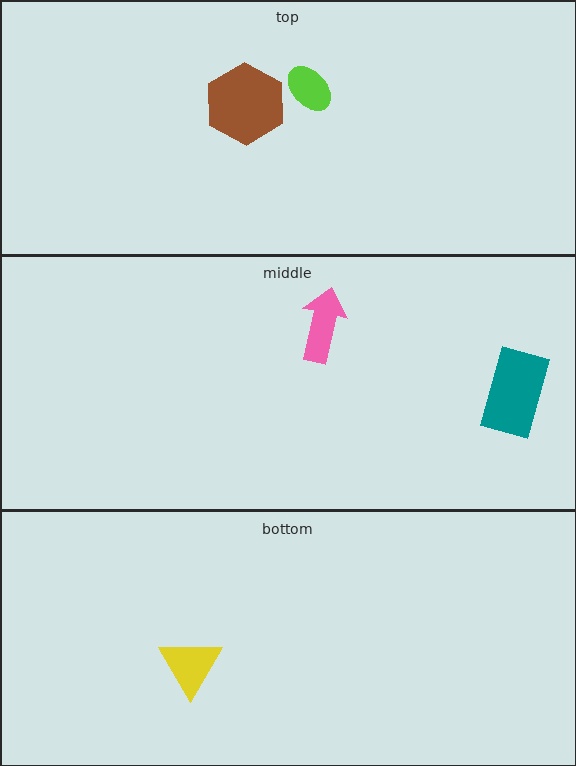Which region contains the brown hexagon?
The top region.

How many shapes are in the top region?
2.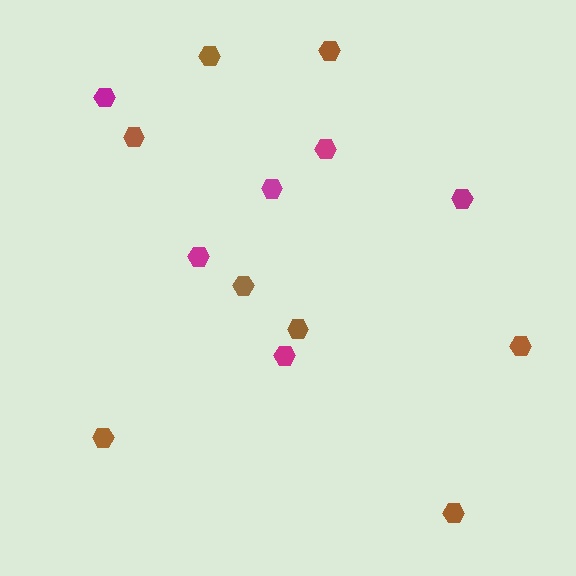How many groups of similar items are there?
There are 2 groups: one group of magenta hexagons (6) and one group of brown hexagons (8).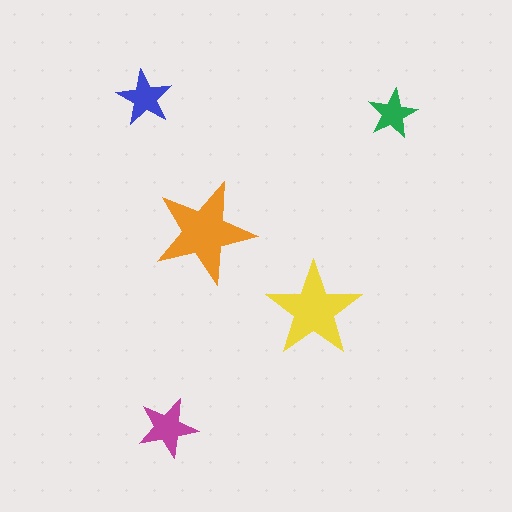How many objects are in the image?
There are 5 objects in the image.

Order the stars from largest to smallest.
the orange one, the yellow one, the magenta one, the blue one, the green one.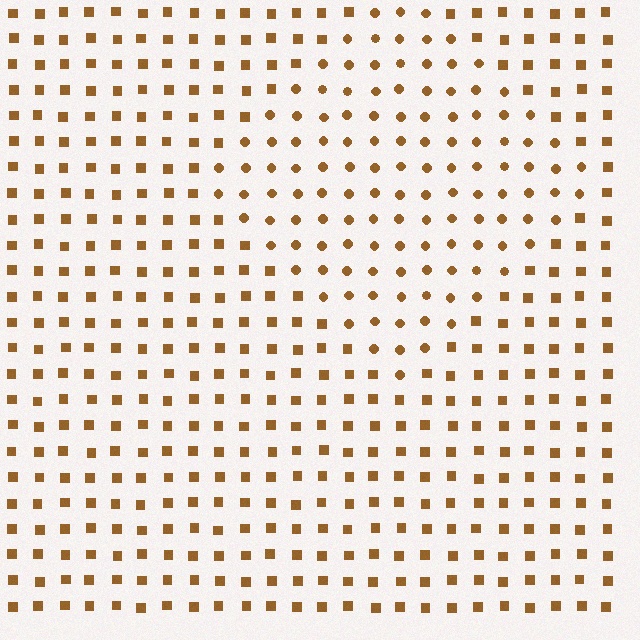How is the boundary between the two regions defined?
The boundary is defined by a change in element shape: circles inside vs. squares outside. All elements share the same color and spacing.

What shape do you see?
I see a diamond.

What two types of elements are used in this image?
The image uses circles inside the diamond region and squares outside it.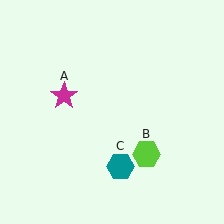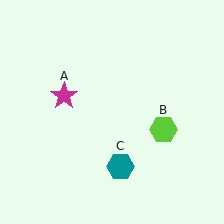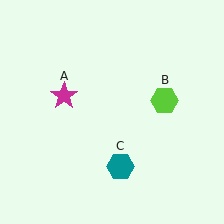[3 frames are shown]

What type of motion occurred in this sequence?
The lime hexagon (object B) rotated counterclockwise around the center of the scene.